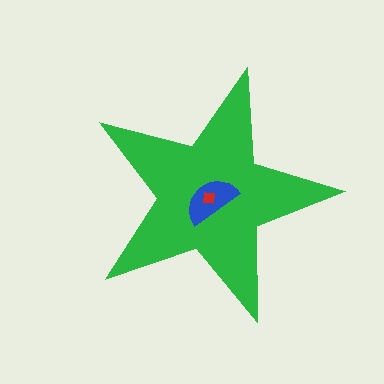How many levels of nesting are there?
3.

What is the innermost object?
The red square.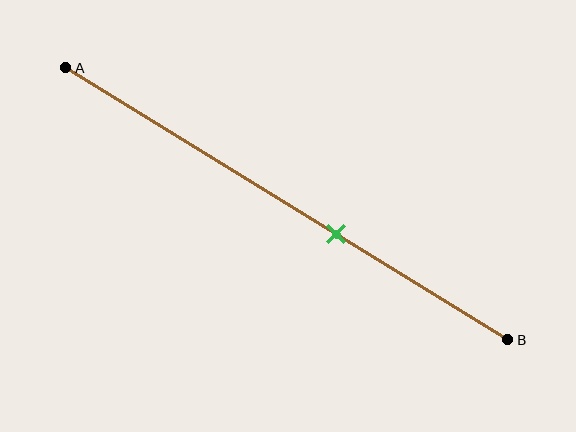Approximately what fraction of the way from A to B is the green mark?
The green mark is approximately 60% of the way from A to B.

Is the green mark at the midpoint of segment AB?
No, the mark is at about 60% from A, not at the 50% midpoint.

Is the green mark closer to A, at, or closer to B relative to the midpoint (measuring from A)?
The green mark is closer to point B than the midpoint of segment AB.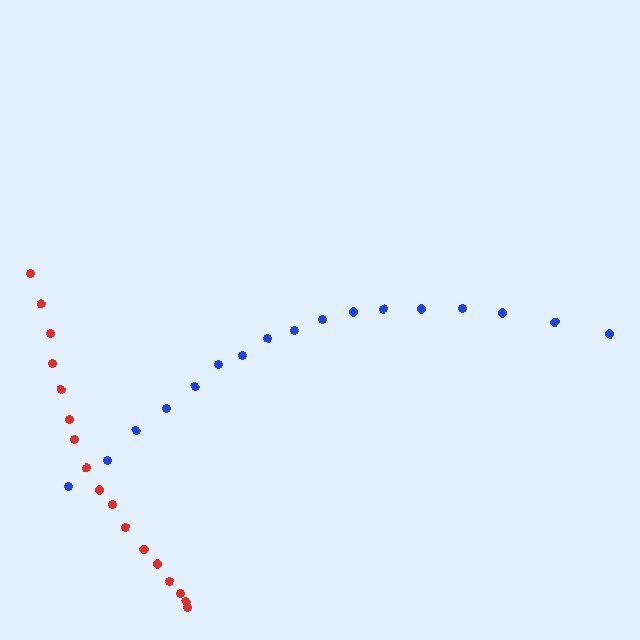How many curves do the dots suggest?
There are 2 distinct paths.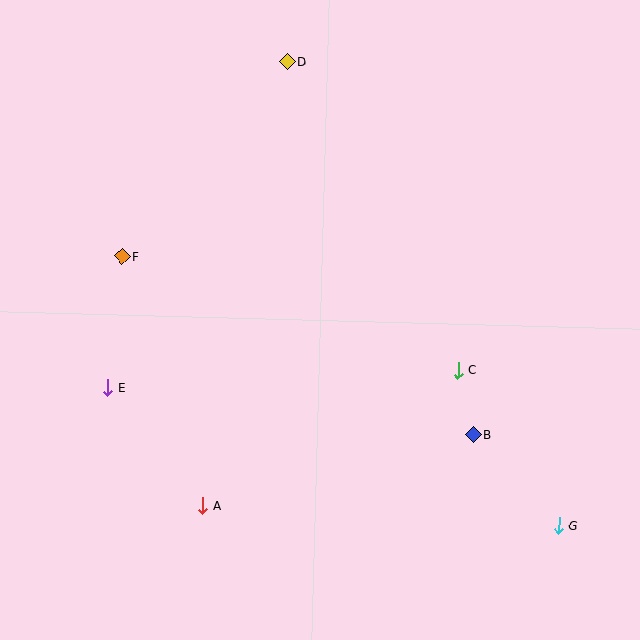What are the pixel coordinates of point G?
Point G is at (559, 525).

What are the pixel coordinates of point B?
Point B is at (473, 434).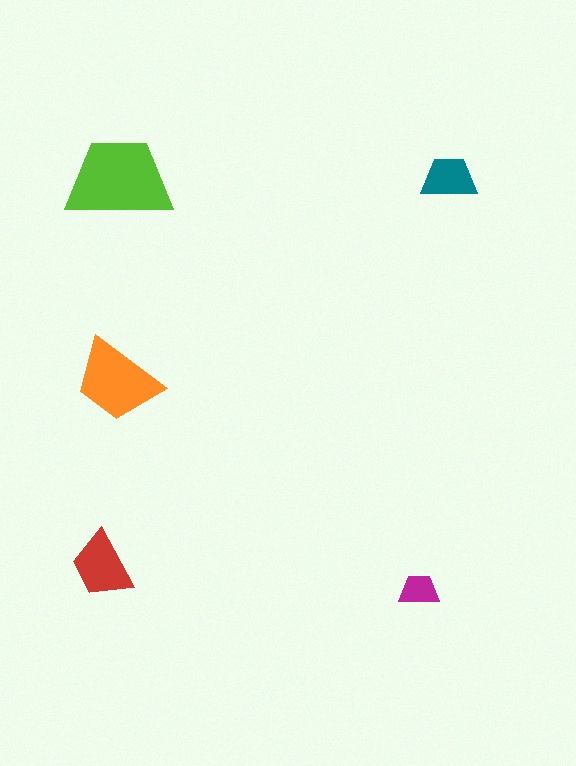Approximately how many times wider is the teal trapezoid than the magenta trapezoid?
About 1.5 times wider.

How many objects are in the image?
There are 5 objects in the image.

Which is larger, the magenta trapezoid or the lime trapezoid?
The lime one.